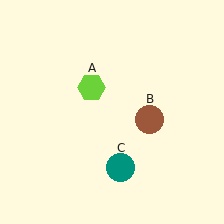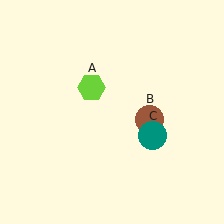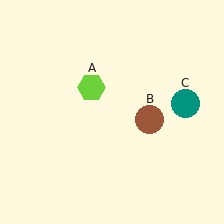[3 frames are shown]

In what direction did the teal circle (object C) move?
The teal circle (object C) moved up and to the right.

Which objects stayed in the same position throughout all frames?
Lime hexagon (object A) and brown circle (object B) remained stationary.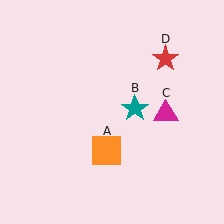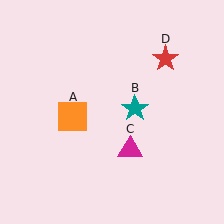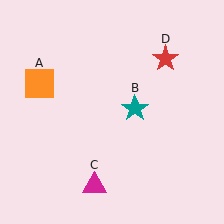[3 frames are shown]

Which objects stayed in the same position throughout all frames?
Teal star (object B) and red star (object D) remained stationary.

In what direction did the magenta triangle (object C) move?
The magenta triangle (object C) moved down and to the left.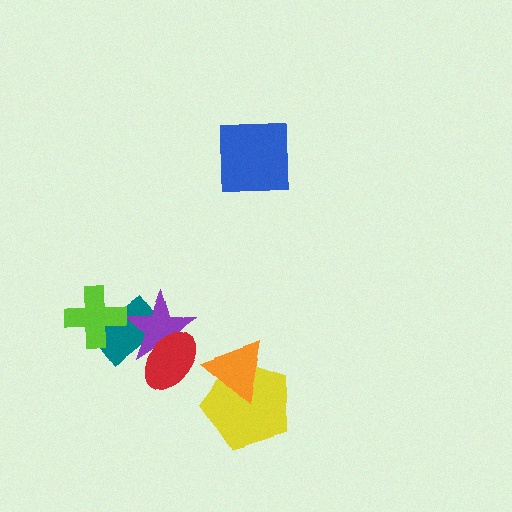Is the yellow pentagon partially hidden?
Yes, it is partially covered by another shape.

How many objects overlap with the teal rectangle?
3 objects overlap with the teal rectangle.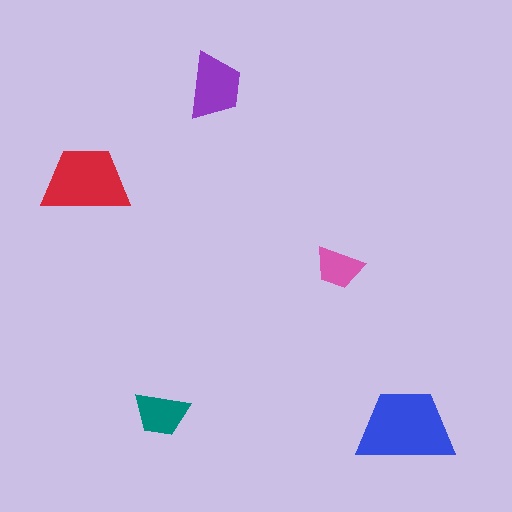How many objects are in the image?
There are 5 objects in the image.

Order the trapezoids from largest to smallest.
the blue one, the red one, the purple one, the teal one, the pink one.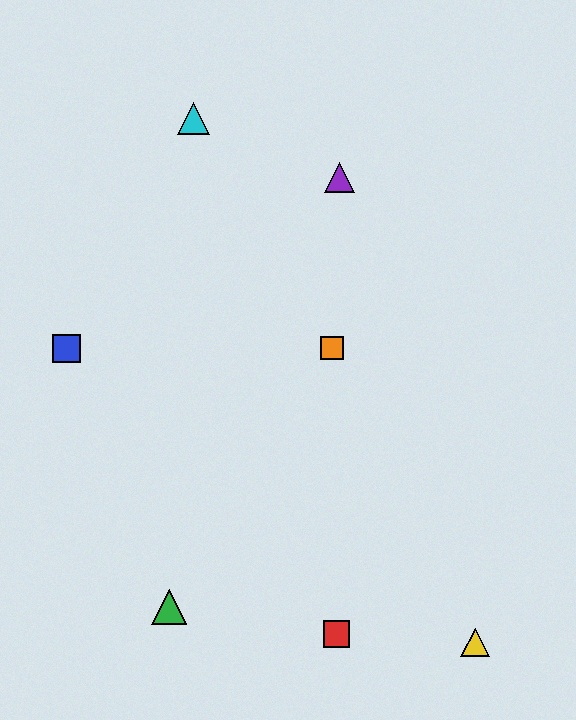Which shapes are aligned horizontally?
The blue square, the orange square are aligned horizontally.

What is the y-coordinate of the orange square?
The orange square is at y≈348.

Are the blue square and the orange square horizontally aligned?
Yes, both are at y≈348.